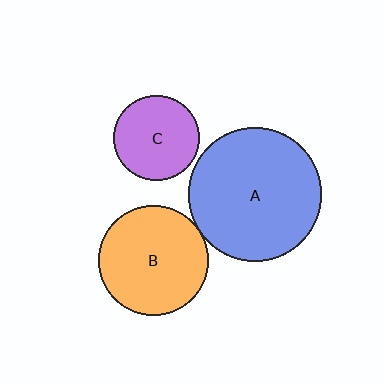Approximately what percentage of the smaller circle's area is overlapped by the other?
Approximately 5%.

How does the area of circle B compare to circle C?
Approximately 1.7 times.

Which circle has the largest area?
Circle A (blue).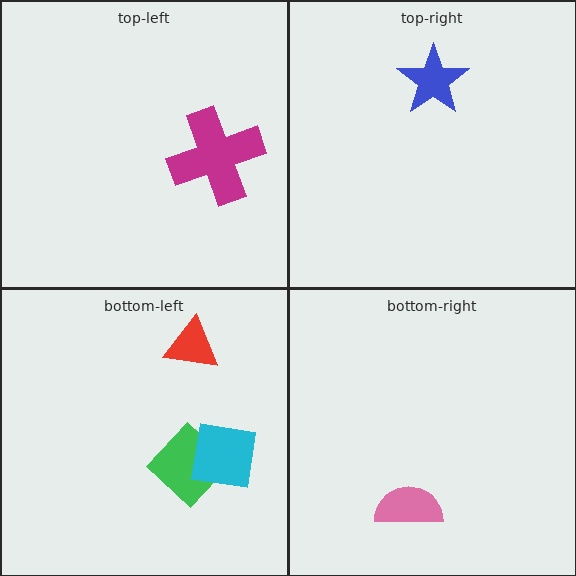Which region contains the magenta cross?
The top-left region.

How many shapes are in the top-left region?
1.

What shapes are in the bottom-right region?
The pink semicircle.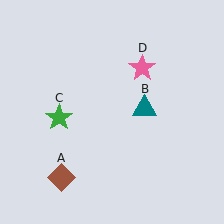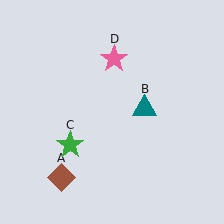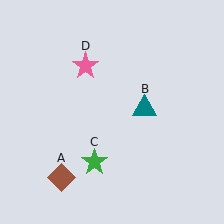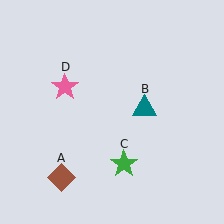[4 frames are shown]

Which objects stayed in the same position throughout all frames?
Brown diamond (object A) and teal triangle (object B) remained stationary.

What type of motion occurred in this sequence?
The green star (object C), pink star (object D) rotated counterclockwise around the center of the scene.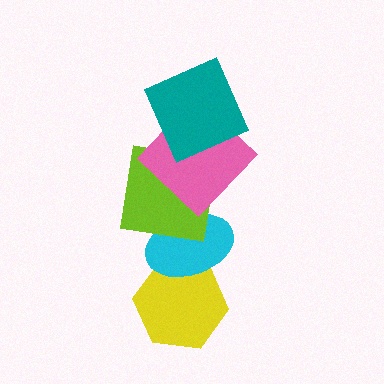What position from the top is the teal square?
The teal square is 1st from the top.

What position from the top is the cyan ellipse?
The cyan ellipse is 4th from the top.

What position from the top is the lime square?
The lime square is 3rd from the top.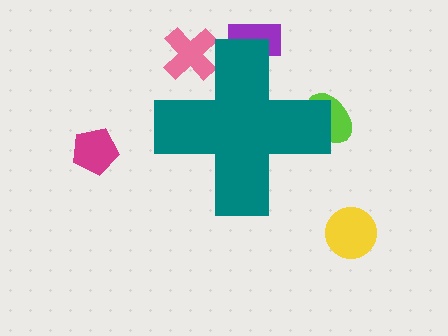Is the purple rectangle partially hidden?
Yes, the purple rectangle is partially hidden behind the teal cross.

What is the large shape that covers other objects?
A teal cross.